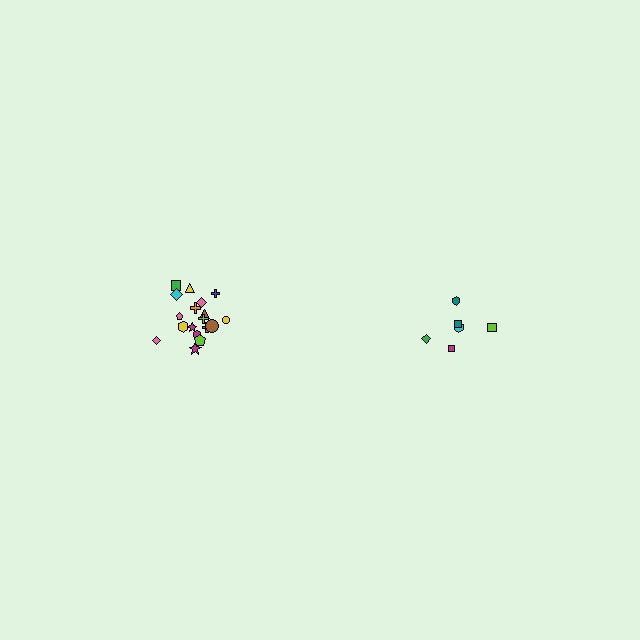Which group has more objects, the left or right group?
The left group.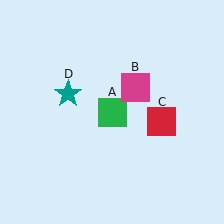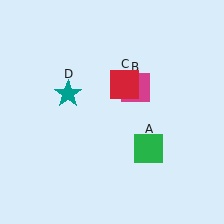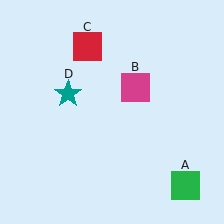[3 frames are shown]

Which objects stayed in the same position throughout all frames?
Magenta square (object B) and teal star (object D) remained stationary.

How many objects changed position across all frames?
2 objects changed position: green square (object A), red square (object C).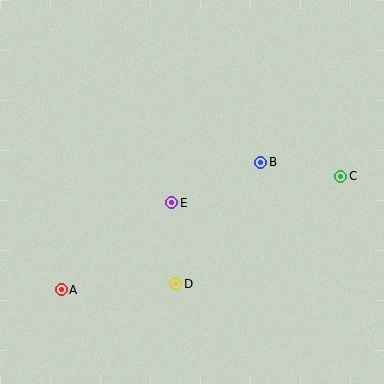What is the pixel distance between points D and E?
The distance between D and E is 81 pixels.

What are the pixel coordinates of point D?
Point D is at (176, 284).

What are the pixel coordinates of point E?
Point E is at (172, 203).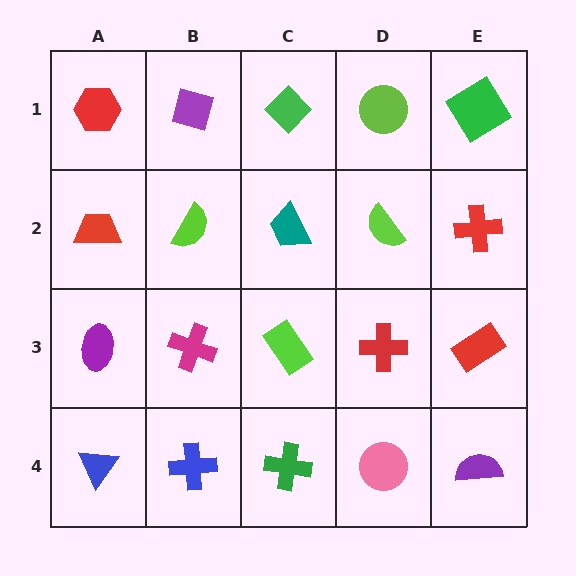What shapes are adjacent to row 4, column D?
A red cross (row 3, column D), a green cross (row 4, column C), a purple semicircle (row 4, column E).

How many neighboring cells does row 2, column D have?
4.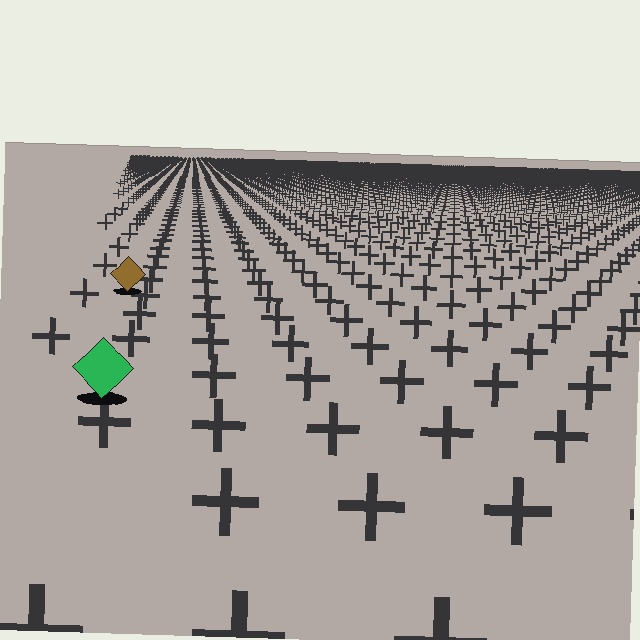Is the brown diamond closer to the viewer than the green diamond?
No. The green diamond is closer — you can tell from the texture gradient: the ground texture is coarser near it.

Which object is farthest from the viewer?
The brown diamond is farthest from the viewer. It appears smaller and the ground texture around it is denser.